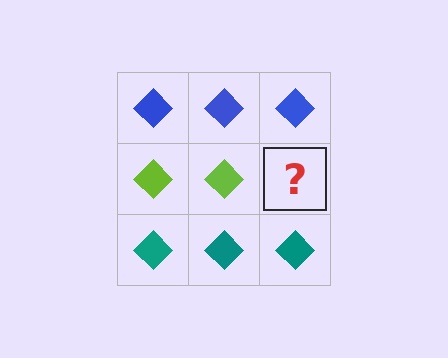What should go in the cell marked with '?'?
The missing cell should contain a lime diamond.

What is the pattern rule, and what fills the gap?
The rule is that each row has a consistent color. The gap should be filled with a lime diamond.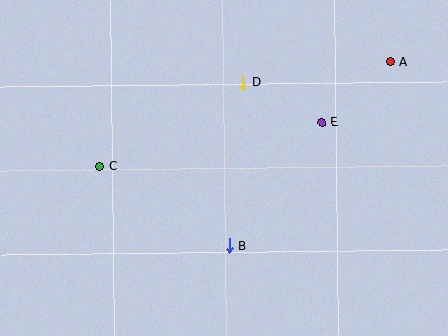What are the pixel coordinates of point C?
Point C is at (100, 167).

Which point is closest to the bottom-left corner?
Point C is closest to the bottom-left corner.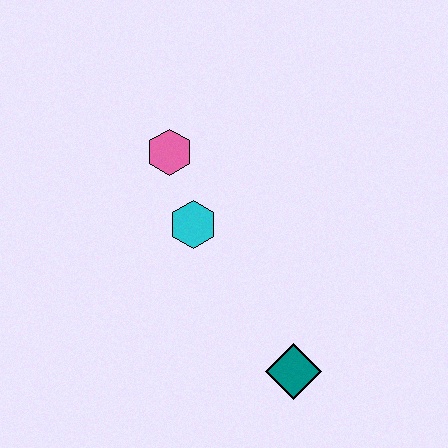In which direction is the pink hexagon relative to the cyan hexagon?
The pink hexagon is above the cyan hexagon.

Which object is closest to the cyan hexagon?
The pink hexagon is closest to the cyan hexagon.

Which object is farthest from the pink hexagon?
The teal diamond is farthest from the pink hexagon.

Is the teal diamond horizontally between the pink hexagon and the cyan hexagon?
No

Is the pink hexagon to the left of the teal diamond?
Yes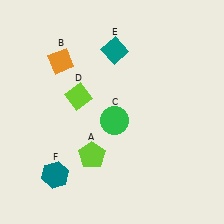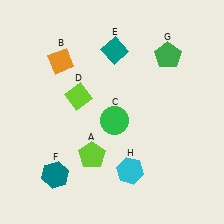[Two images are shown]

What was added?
A green pentagon (G), a cyan hexagon (H) were added in Image 2.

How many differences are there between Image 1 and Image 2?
There are 2 differences between the two images.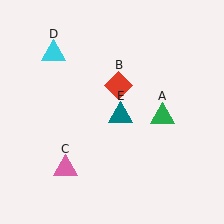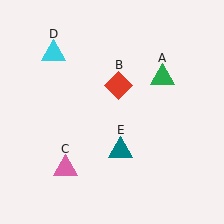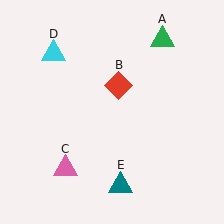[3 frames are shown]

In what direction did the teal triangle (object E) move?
The teal triangle (object E) moved down.